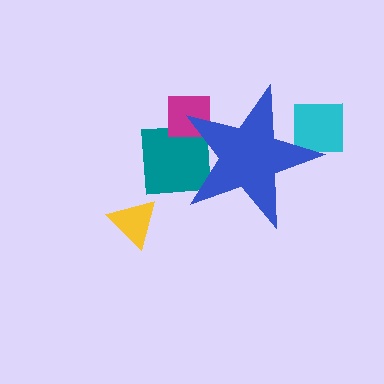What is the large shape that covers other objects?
A blue star.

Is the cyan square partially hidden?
Yes, the cyan square is partially hidden behind the blue star.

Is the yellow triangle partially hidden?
No, the yellow triangle is fully visible.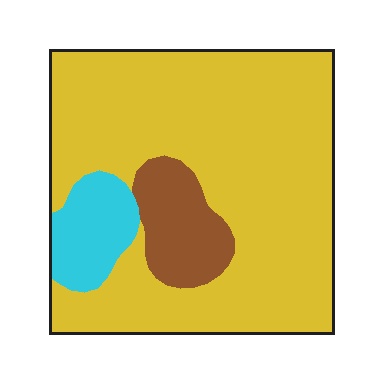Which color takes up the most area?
Yellow, at roughly 80%.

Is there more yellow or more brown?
Yellow.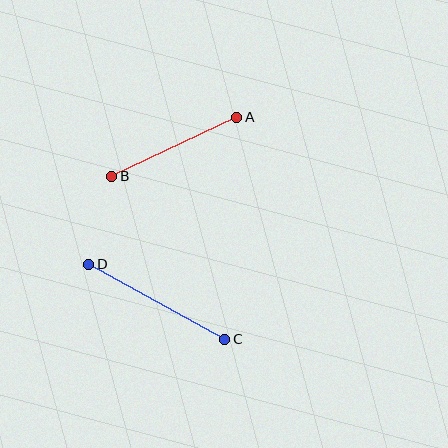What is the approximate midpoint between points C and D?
The midpoint is at approximately (157, 302) pixels.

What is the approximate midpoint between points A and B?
The midpoint is at approximately (174, 147) pixels.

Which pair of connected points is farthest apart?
Points C and D are farthest apart.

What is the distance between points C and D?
The distance is approximately 155 pixels.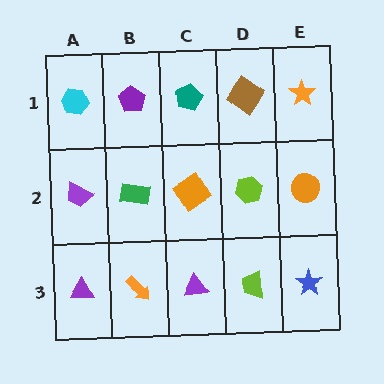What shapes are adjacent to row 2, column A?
A cyan hexagon (row 1, column A), a purple triangle (row 3, column A), a green rectangle (row 2, column B).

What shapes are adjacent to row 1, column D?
A lime hexagon (row 2, column D), a teal pentagon (row 1, column C), an orange star (row 1, column E).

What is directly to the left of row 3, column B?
A purple triangle.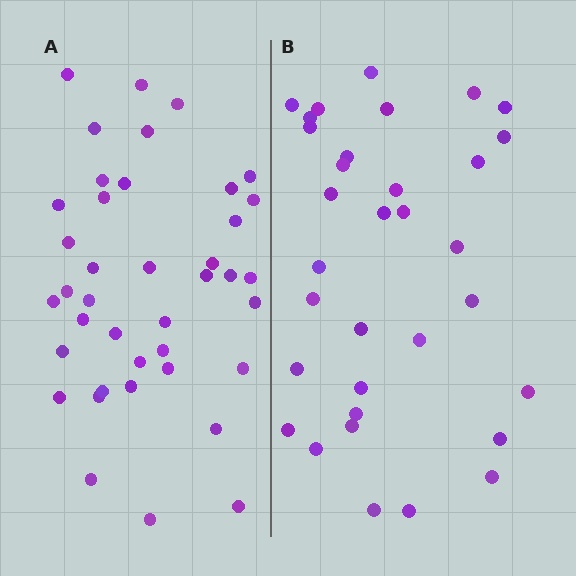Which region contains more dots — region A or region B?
Region A (the left region) has more dots.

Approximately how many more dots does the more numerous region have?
Region A has roughly 8 or so more dots than region B.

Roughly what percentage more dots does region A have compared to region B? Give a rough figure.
About 20% more.